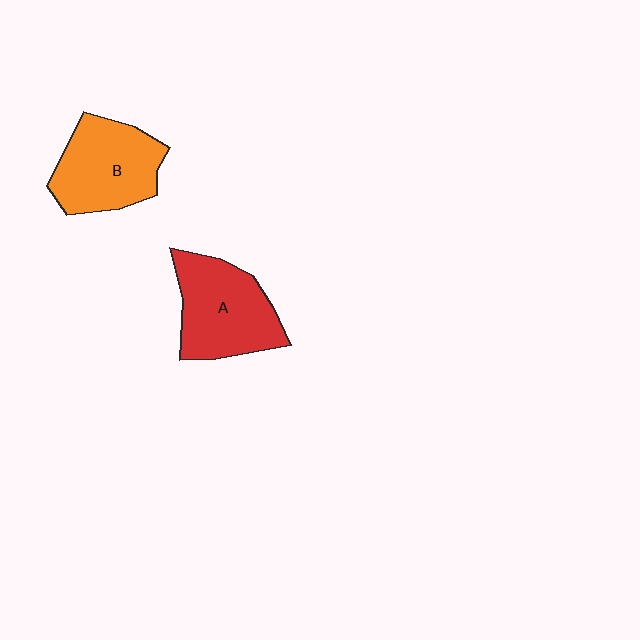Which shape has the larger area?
Shape A (red).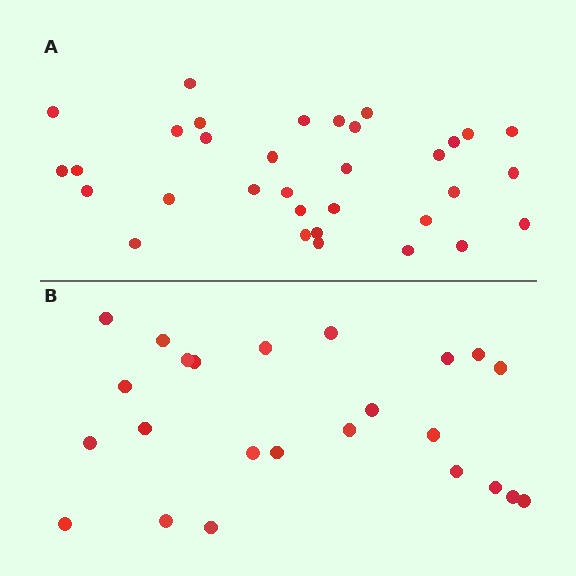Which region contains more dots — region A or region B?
Region A (the top region) has more dots.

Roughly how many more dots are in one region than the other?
Region A has roughly 8 or so more dots than region B.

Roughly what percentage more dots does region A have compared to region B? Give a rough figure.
About 40% more.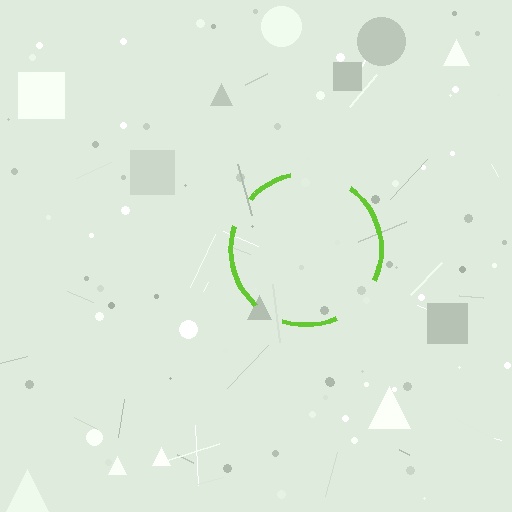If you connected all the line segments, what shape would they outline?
They would outline a circle.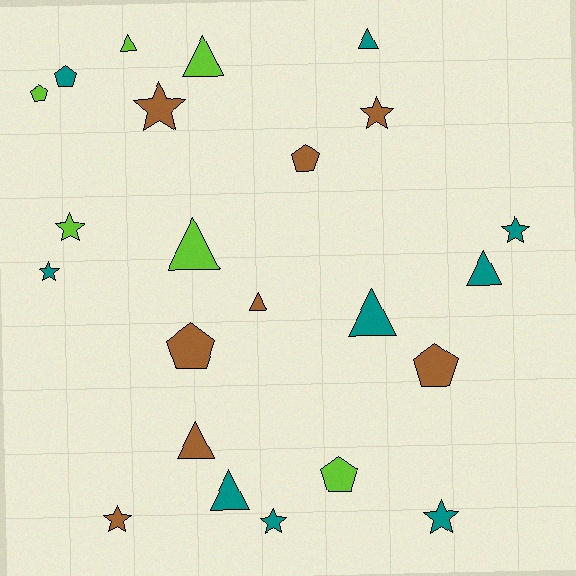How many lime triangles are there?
There are 3 lime triangles.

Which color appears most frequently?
Teal, with 9 objects.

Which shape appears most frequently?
Triangle, with 9 objects.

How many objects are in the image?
There are 23 objects.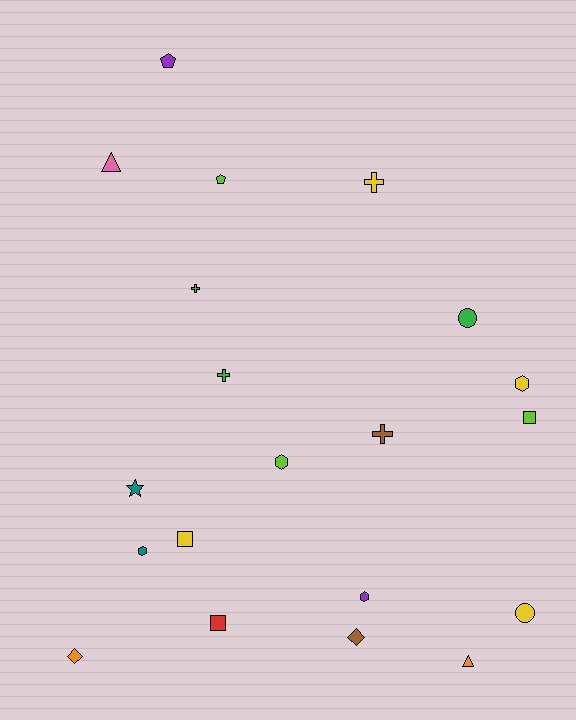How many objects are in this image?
There are 20 objects.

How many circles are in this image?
There are 2 circles.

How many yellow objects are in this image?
There are 4 yellow objects.